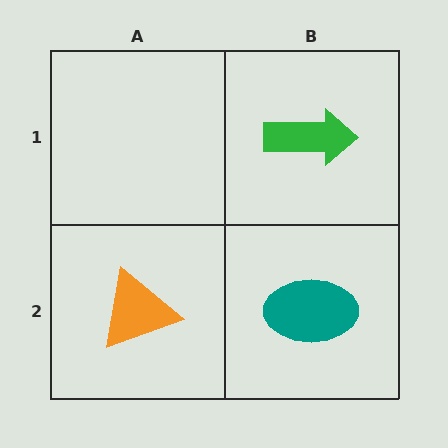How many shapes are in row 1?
1 shape.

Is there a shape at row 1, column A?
No, that cell is empty.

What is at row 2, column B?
A teal ellipse.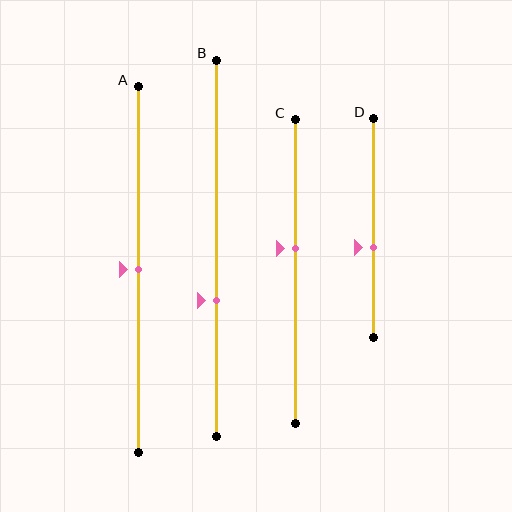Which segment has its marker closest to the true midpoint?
Segment A has its marker closest to the true midpoint.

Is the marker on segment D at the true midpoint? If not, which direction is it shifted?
No, the marker on segment D is shifted downward by about 9% of the segment length.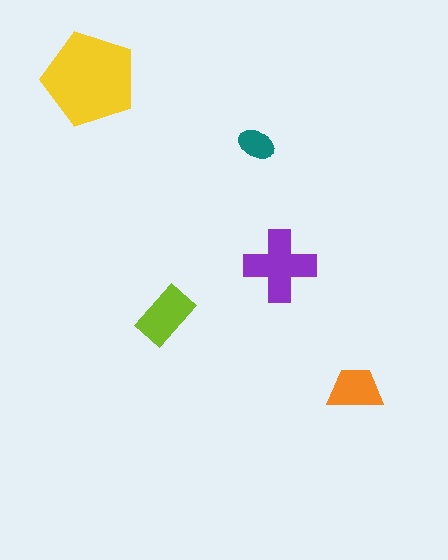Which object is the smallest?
The teal ellipse.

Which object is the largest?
The yellow pentagon.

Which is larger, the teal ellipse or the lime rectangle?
The lime rectangle.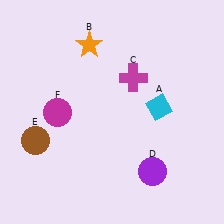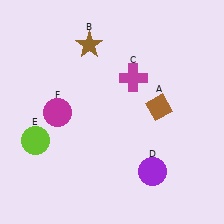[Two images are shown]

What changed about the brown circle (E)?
In Image 1, E is brown. In Image 2, it changed to lime.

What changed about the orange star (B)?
In Image 1, B is orange. In Image 2, it changed to brown.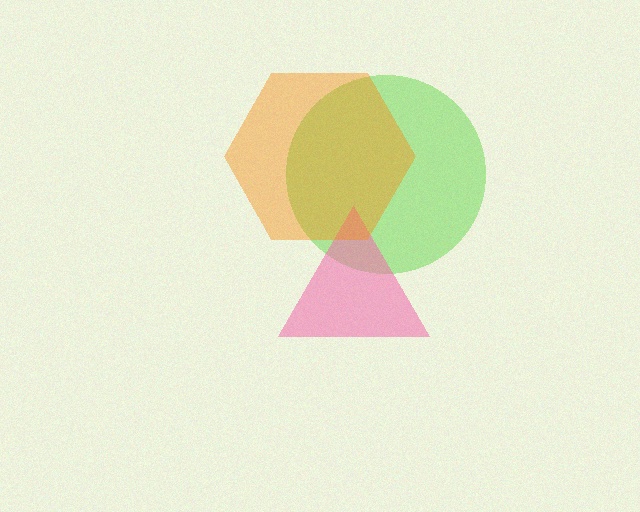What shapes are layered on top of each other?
The layered shapes are: a lime circle, a pink triangle, an orange hexagon.